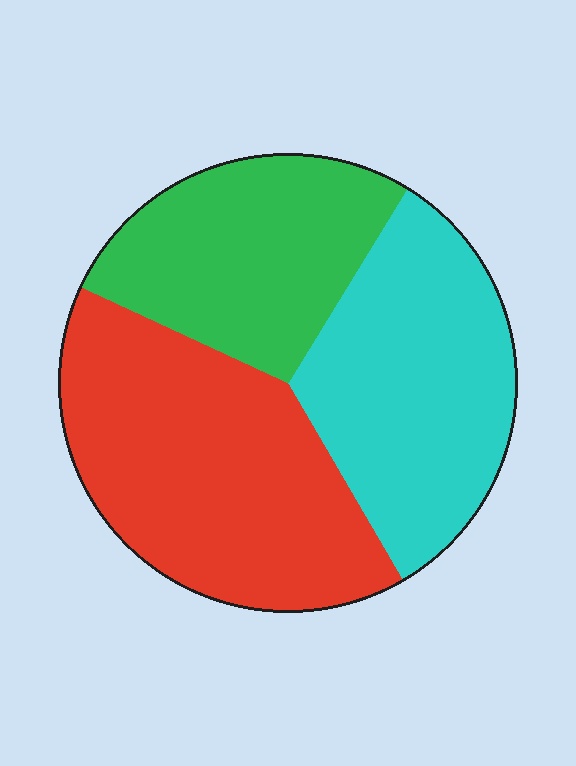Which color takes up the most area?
Red, at roughly 40%.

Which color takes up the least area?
Green, at roughly 25%.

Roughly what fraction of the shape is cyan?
Cyan takes up about one third (1/3) of the shape.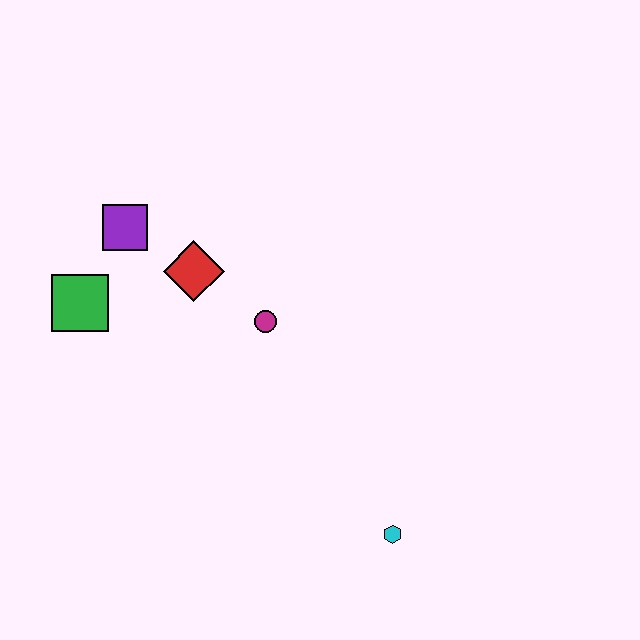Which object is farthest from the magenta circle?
The cyan hexagon is farthest from the magenta circle.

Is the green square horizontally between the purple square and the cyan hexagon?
No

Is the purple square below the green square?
No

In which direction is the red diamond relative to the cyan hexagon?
The red diamond is above the cyan hexagon.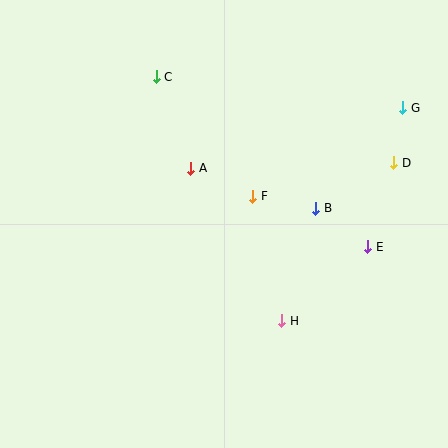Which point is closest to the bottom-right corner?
Point H is closest to the bottom-right corner.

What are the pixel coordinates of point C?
Point C is at (156, 77).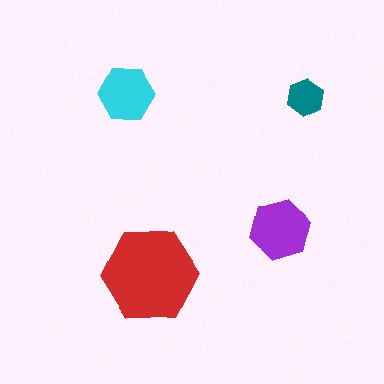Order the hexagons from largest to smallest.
the red one, the purple one, the cyan one, the teal one.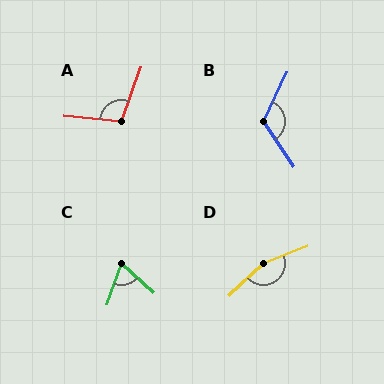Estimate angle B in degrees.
Approximately 120 degrees.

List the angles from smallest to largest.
C (66°), A (104°), B (120°), D (158°).